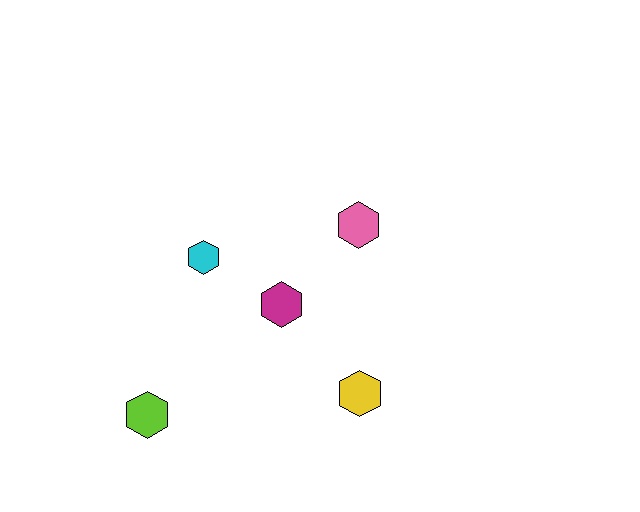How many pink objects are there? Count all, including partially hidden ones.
There is 1 pink object.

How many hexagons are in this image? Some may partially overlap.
There are 5 hexagons.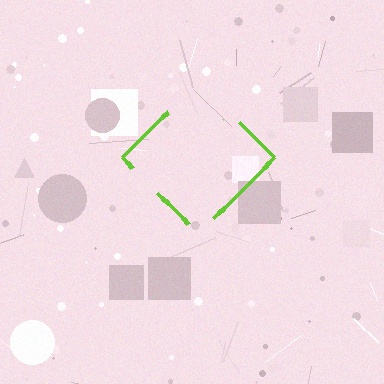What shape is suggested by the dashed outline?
The dashed outline suggests a diamond.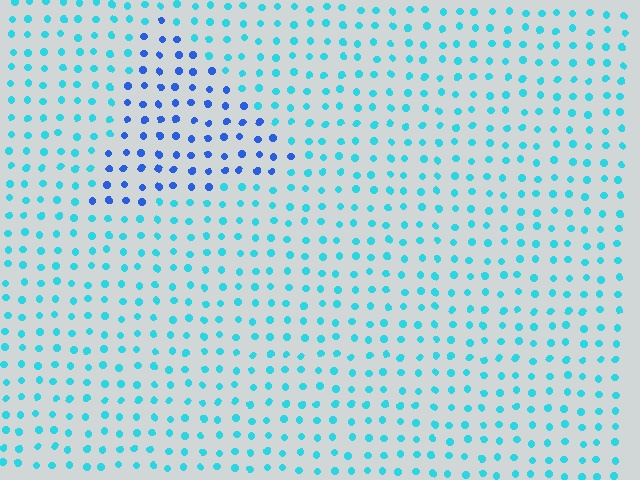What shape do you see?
I see a triangle.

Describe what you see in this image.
The image is filled with small cyan elements in a uniform arrangement. A triangle-shaped region is visible where the elements are tinted to a slightly different hue, forming a subtle color boundary.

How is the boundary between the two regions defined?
The boundary is defined purely by a slight shift in hue (about 39 degrees). Spacing, size, and orientation are identical on both sides.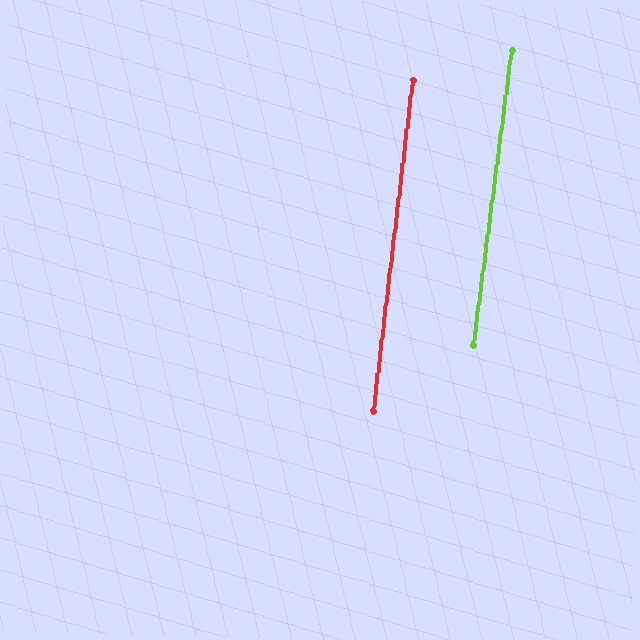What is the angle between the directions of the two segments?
Approximately 1 degree.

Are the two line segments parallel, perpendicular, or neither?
Parallel — their directions differ by only 0.6°.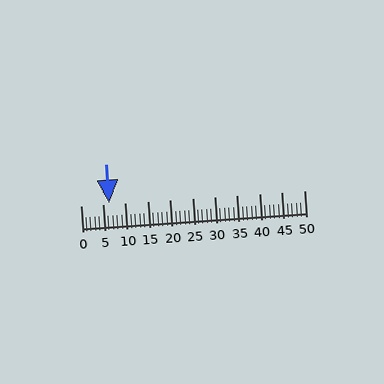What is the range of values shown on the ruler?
The ruler shows values from 0 to 50.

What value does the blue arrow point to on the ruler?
The blue arrow points to approximately 6.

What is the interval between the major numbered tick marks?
The major tick marks are spaced 5 units apart.